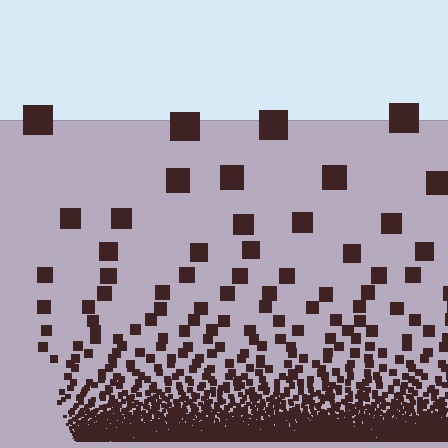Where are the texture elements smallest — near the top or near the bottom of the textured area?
Near the bottom.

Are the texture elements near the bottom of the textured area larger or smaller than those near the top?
Smaller. The gradient is inverted — elements near the bottom are smaller and denser.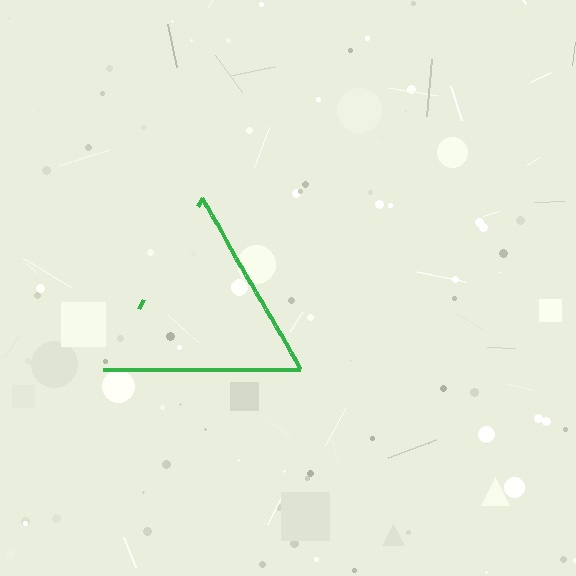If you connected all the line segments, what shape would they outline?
They would outline a triangle.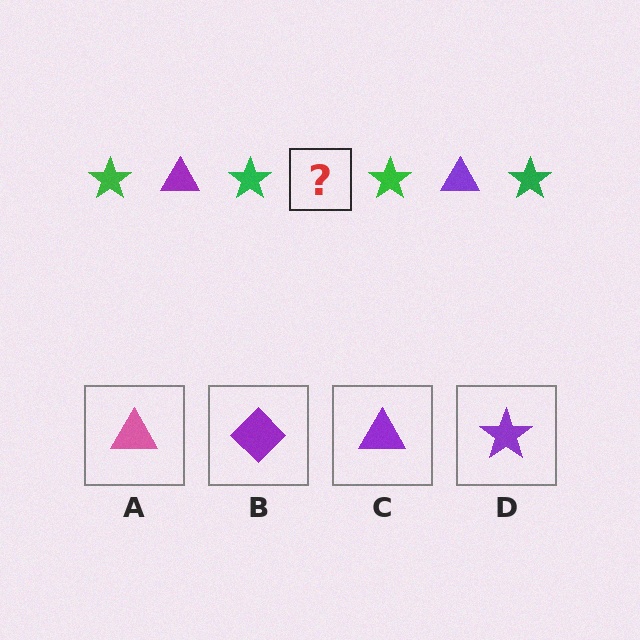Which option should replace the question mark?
Option C.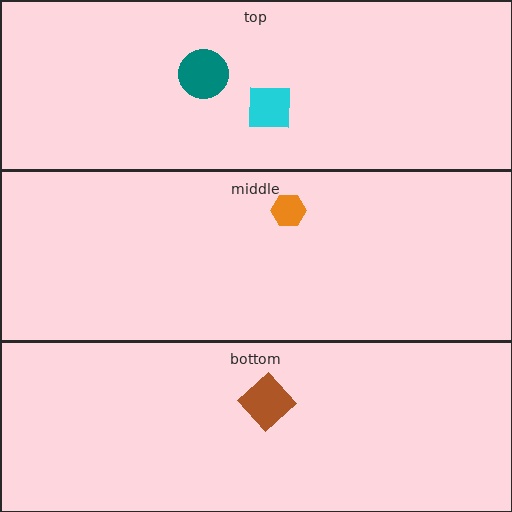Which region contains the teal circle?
The top region.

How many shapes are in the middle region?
1.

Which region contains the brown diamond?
The bottom region.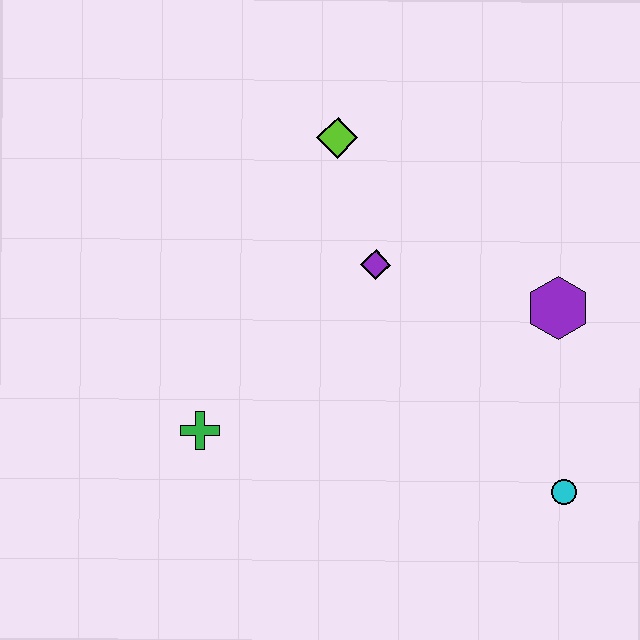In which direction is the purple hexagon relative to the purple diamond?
The purple hexagon is to the right of the purple diamond.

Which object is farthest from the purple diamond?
The cyan circle is farthest from the purple diamond.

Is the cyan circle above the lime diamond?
No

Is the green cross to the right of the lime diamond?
No